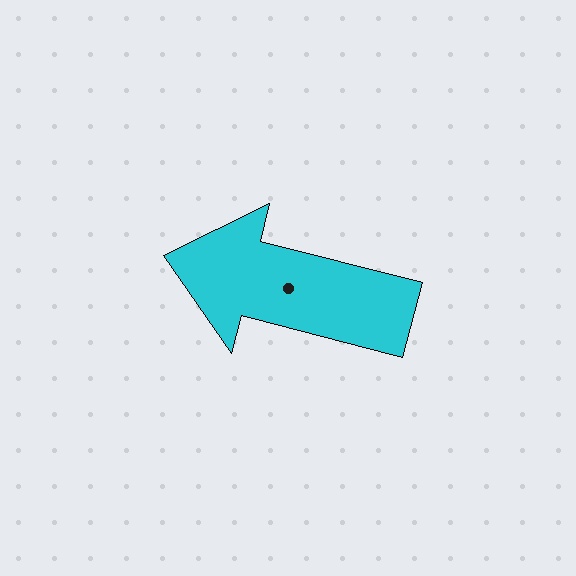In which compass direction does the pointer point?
West.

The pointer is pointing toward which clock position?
Roughly 9 o'clock.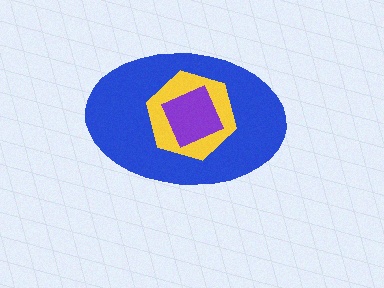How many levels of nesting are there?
3.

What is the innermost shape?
The purple square.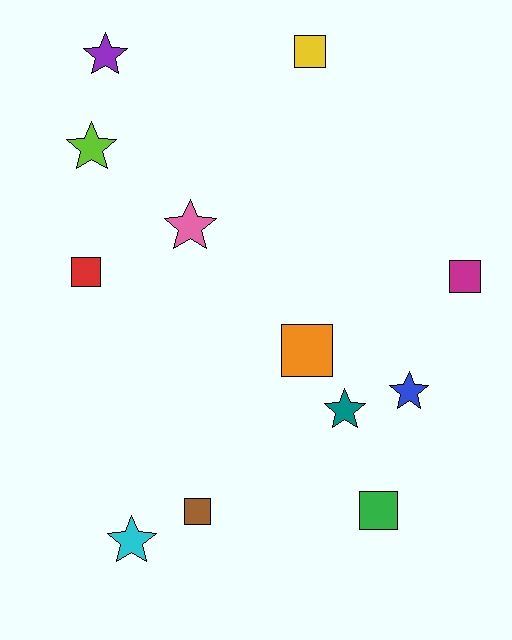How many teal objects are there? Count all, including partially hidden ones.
There is 1 teal object.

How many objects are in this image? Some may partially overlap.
There are 12 objects.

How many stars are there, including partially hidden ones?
There are 6 stars.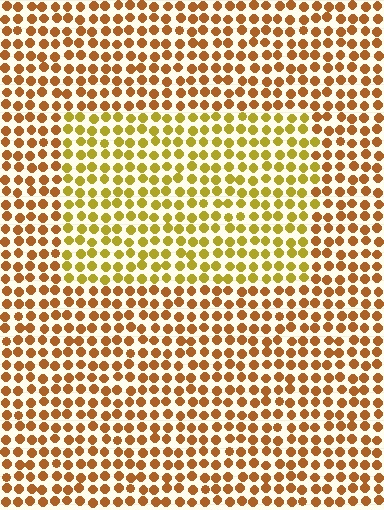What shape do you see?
I see a rectangle.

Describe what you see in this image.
The image is filled with small brown elements in a uniform arrangement. A rectangle-shaped region is visible where the elements are tinted to a slightly different hue, forming a subtle color boundary.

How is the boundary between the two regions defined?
The boundary is defined purely by a slight shift in hue (about 30 degrees). Spacing, size, and orientation are identical on both sides.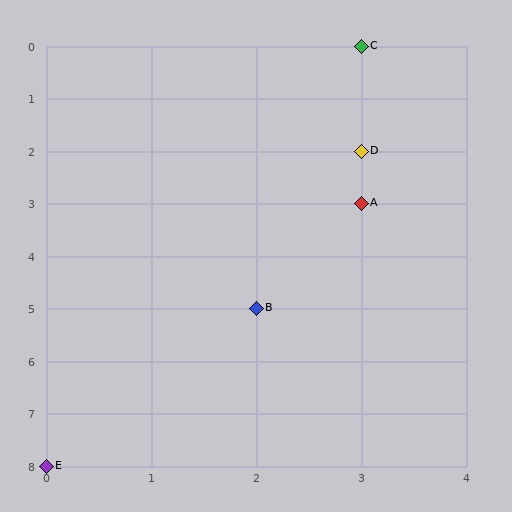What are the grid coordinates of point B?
Point B is at grid coordinates (2, 5).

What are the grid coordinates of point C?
Point C is at grid coordinates (3, 0).